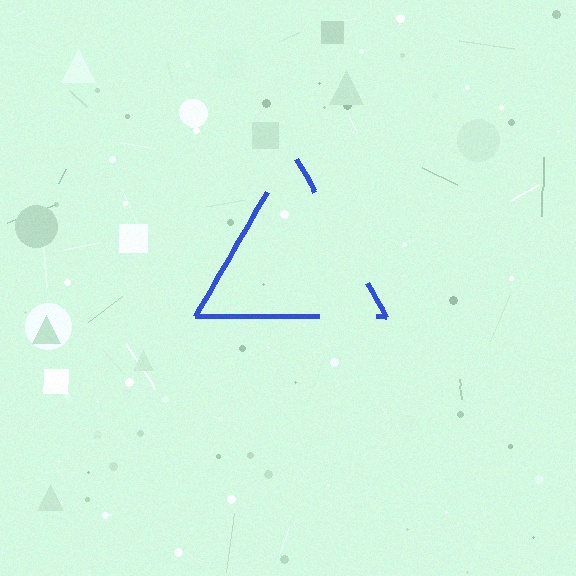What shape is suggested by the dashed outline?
The dashed outline suggests a triangle.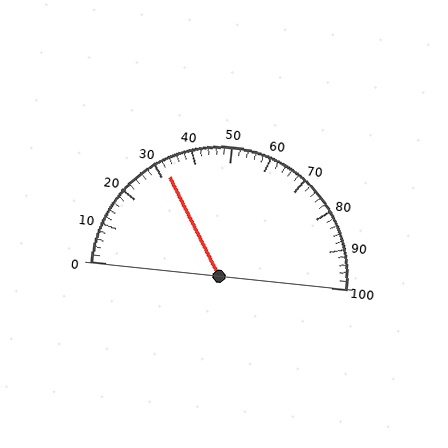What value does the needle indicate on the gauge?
The needle indicates approximately 32.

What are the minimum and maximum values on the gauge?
The gauge ranges from 0 to 100.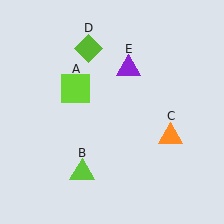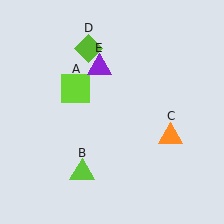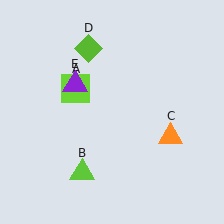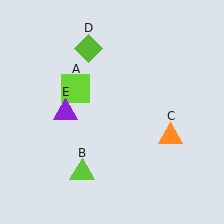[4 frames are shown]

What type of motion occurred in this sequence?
The purple triangle (object E) rotated counterclockwise around the center of the scene.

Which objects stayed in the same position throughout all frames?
Lime square (object A) and lime triangle (object B) and orange triangle (object C) and lime diamond (object D) remained stationary.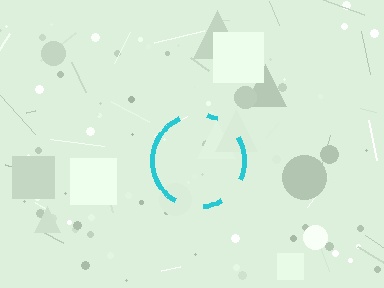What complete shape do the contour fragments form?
The contour fragments form a circle.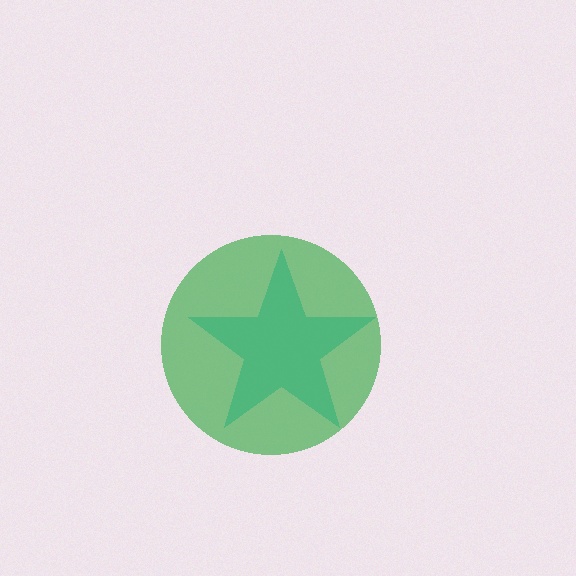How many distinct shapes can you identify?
There are 2 distinct shapes: a cyan star, a green circle.